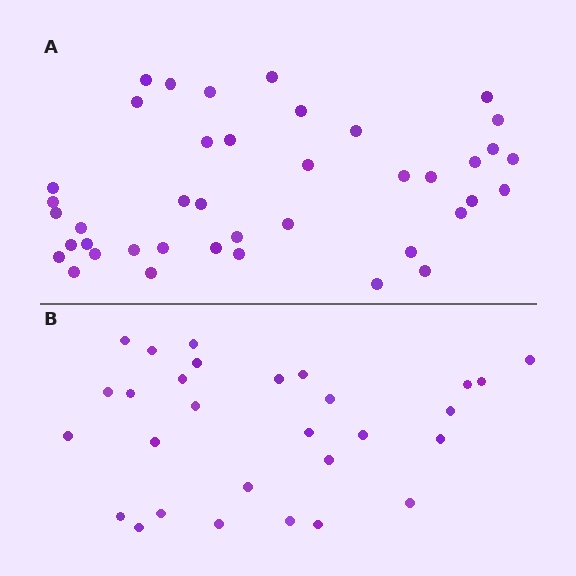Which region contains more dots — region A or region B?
Region A (the top region) has more dots.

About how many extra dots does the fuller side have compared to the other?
Region A has roughly 12 or so more dots than region B.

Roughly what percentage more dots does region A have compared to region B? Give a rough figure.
About 40% more.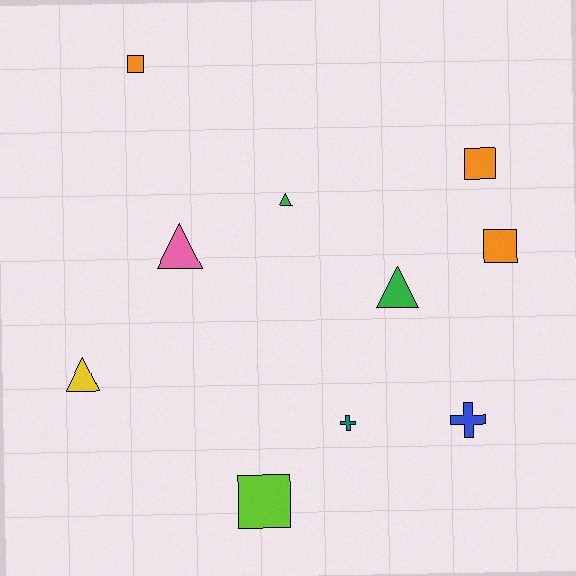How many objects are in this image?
There are 10 objects.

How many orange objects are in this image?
There are 3 orange objects.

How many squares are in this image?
There are 4 squares.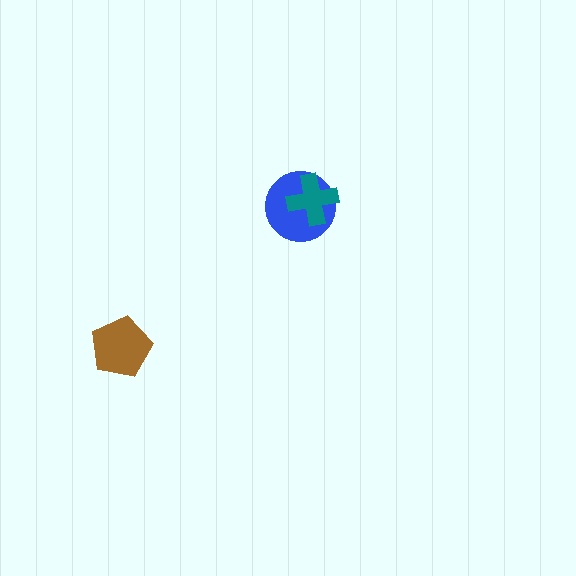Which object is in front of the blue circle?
The teal cross is in front of the blue circle.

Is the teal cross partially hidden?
No, no other shape covers it.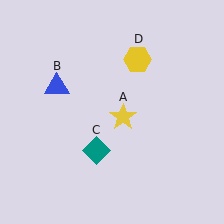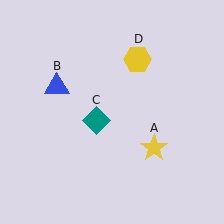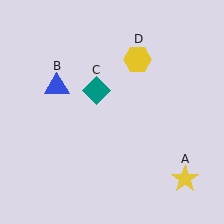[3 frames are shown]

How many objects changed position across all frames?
2 objects changed position: yellow star (object A), teal diamond (object C).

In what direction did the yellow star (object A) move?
The yellow star (object A) moved down and to the right.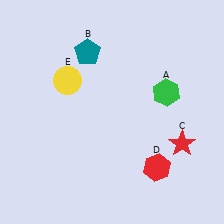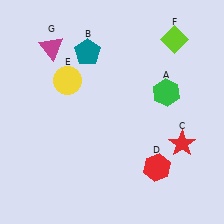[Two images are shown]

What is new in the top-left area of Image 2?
A magenta triangle (G) was added in the top-left area of Image 2.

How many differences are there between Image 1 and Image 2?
There are 2 differences between the two images.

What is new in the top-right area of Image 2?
A lime diamond (F) was added in the top-right area of Image 2.